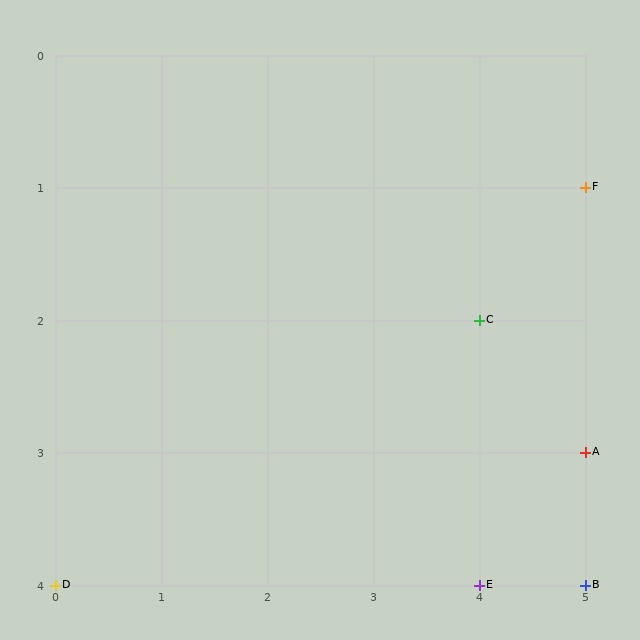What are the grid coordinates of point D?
Point D is at grid coordinates (0, 4).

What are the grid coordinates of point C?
Point C is at grid coordinates (4, 2).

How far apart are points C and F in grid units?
Points C and F are 1 column and 1 row apart (about 1.4 grid units diagonally).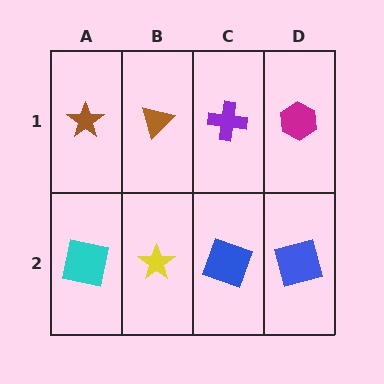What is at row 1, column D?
A magenta hexagon.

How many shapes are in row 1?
4 shapes.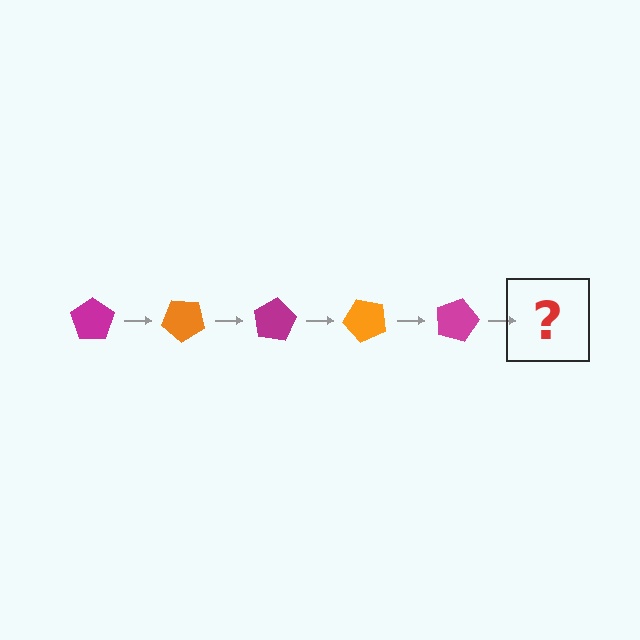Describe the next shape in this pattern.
It should be an orange pentagon, rotated 200 degrees from the start.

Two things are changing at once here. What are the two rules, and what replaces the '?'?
The two rules are that it rotates 40 degrees each step and the color cycles through magenta and orange. The '?' should be an orange pentagon, rotated 200 degrees from the start.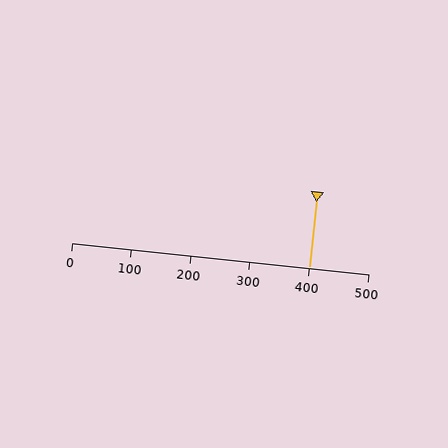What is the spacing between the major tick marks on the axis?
The major ticks are spaced 100 apart.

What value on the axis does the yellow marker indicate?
The marker indicates approximately 400.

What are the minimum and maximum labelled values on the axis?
The axis runs from 0 to 500.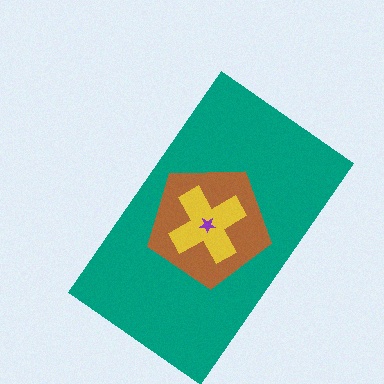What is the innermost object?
The purple star.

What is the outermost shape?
The teal rectangle.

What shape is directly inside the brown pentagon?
The yellow cross.